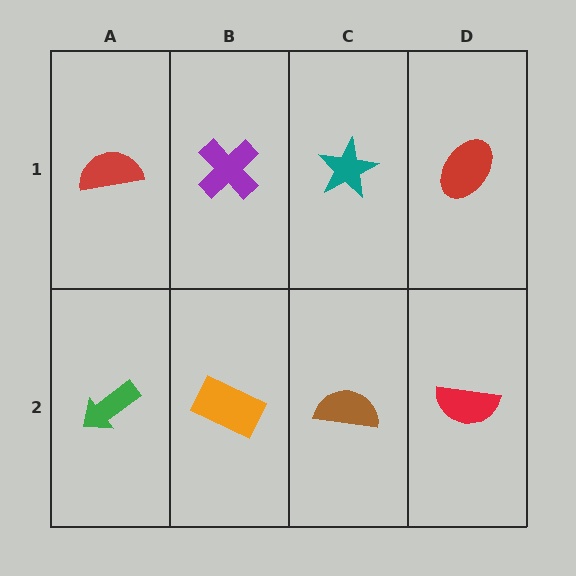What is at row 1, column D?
A red ellipse.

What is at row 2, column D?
A red semicircle.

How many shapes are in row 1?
4 shapes.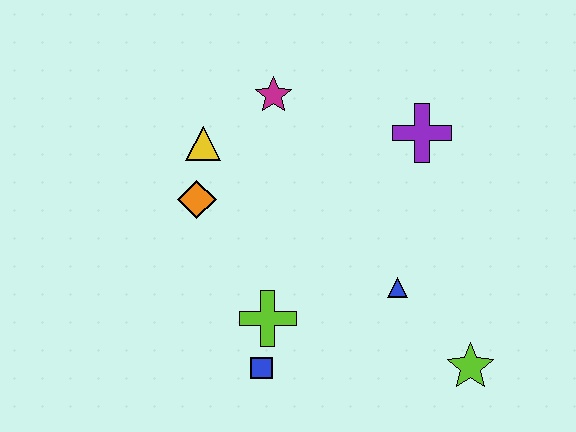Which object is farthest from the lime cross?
The purple cross is farthest from the lime cross.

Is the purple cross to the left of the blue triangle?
No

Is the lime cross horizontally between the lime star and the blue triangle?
No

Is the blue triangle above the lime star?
Yes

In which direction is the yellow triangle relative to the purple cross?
The yellow triangle is to the left of the purple cross.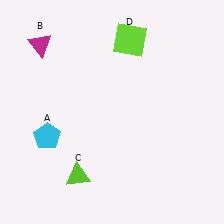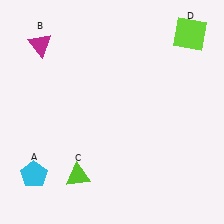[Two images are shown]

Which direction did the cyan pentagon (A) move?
The cyan pentagon (A) moved down.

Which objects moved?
The objects that moved are: the cyan pentagon (A), the lime square (D).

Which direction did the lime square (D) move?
The lime square (D) moved right.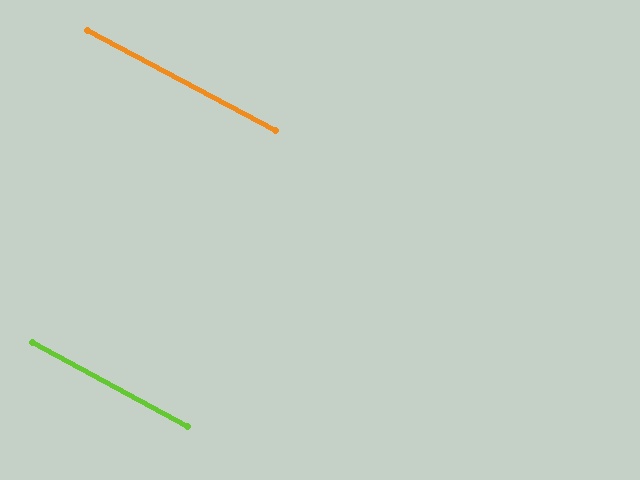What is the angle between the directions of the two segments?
Approximately 1 degree.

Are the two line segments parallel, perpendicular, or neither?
Parallel — their directions differ by only 0.6°.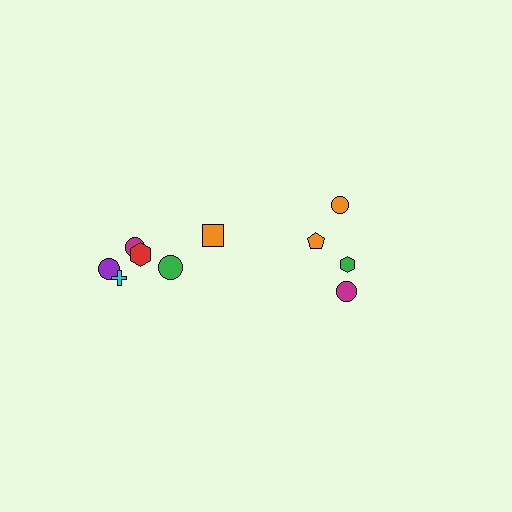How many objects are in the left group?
There are 6 objects.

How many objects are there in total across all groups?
There are 10 objects.